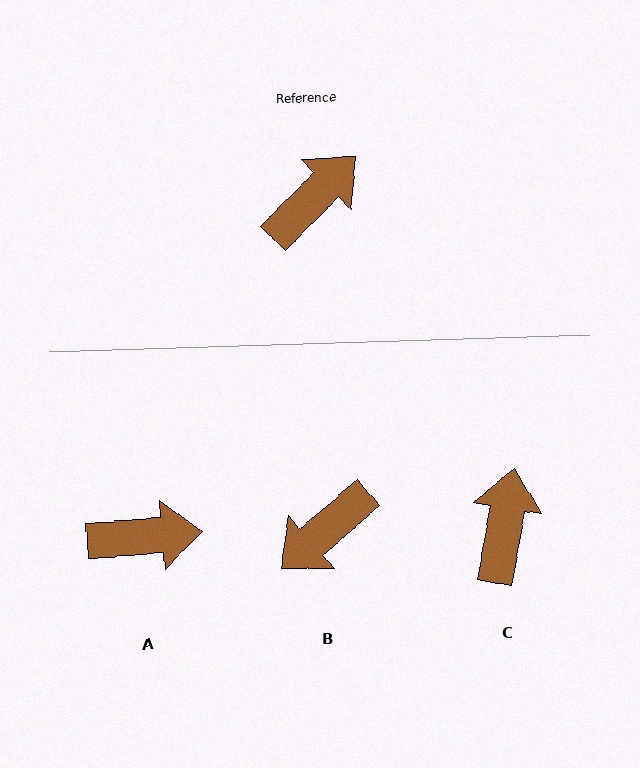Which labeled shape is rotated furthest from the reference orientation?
B, about 176 degrees away.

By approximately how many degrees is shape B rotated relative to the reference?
Approximately 176 degrees counter-clockwise.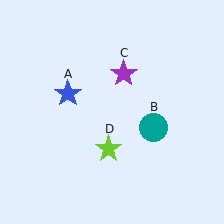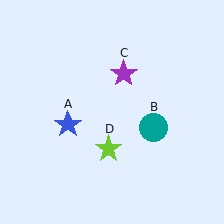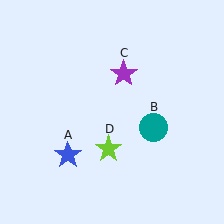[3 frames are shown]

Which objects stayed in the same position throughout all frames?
Teal circle (object B) and purple star (object C) and lime star (object D) remained stationary.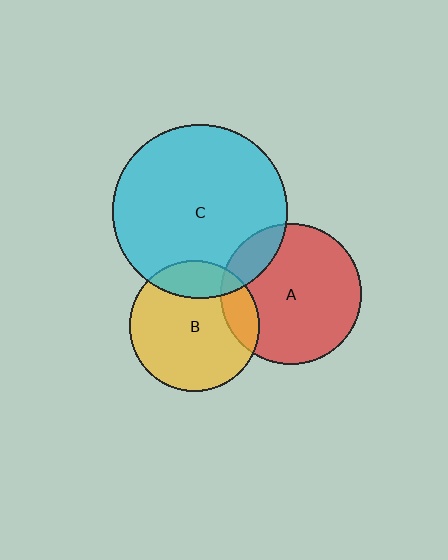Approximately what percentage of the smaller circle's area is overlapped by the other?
Approximately 20%.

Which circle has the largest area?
Circle C (cyan).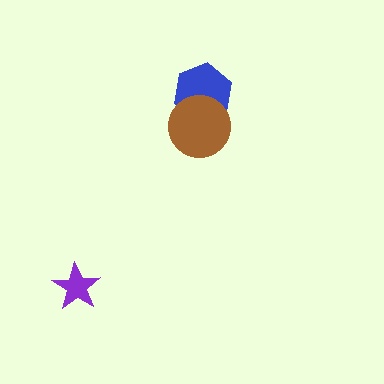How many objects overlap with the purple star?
0 objects overlap with the purple star.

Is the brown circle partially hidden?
No, no other shape covers it.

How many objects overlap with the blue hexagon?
1 object overlaps with the blue hexagon.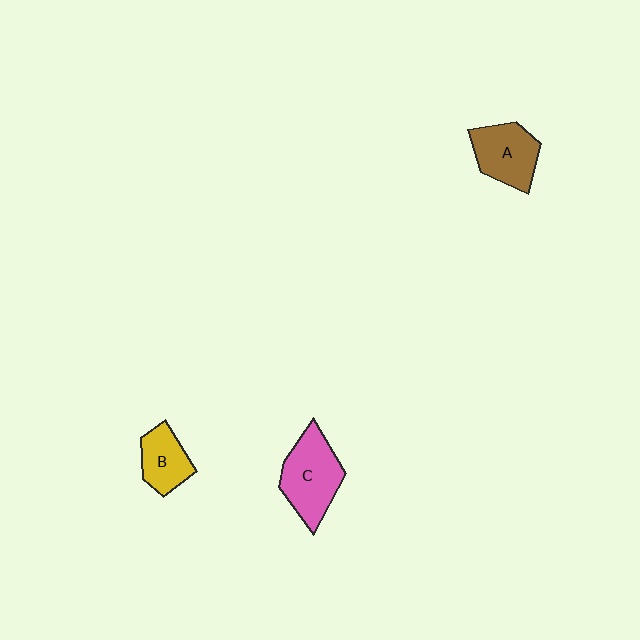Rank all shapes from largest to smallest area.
From largest to smallest: C (pink), A (brown), B (yellow).